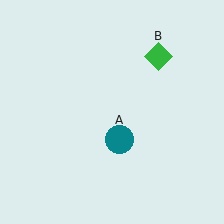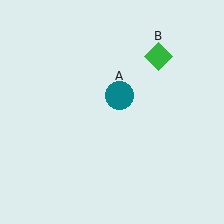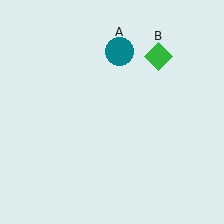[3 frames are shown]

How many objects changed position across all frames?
1 object changed position: teal circle (object A).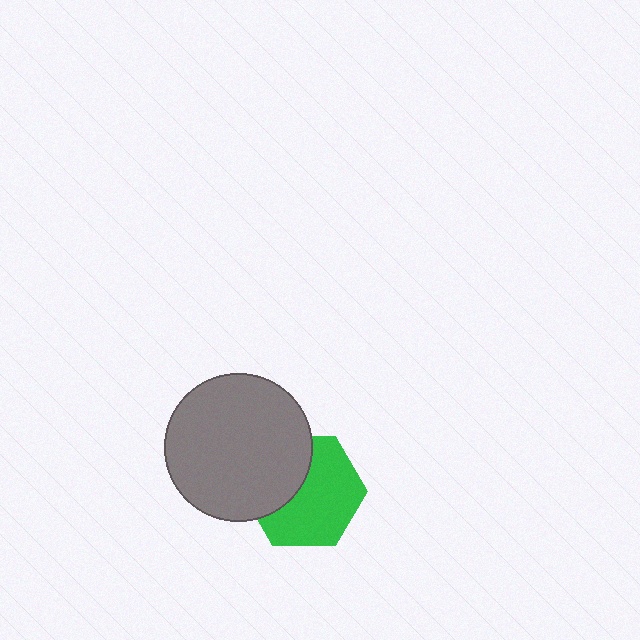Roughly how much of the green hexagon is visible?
About half of it is visible (roughly 63%).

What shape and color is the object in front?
The object in front is a gray circle.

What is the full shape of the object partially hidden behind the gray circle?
The partially hidden object is a green hexagon.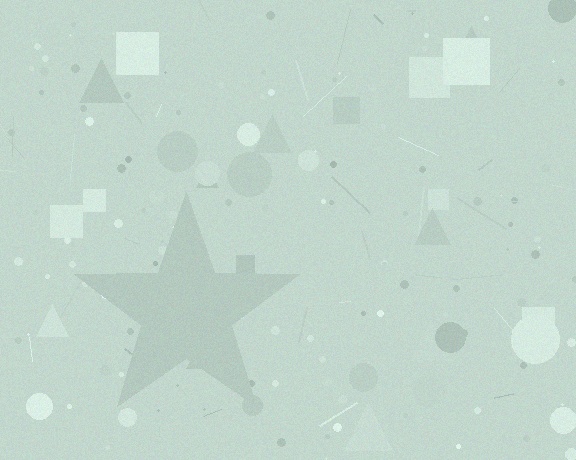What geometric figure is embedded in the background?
A star is embedded in the background.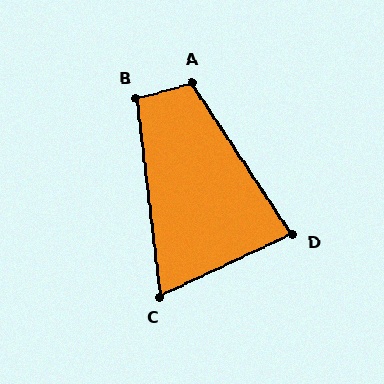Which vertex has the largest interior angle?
A, at approximately 108 degrees.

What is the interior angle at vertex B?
Approximately 99 degrees (obtuse).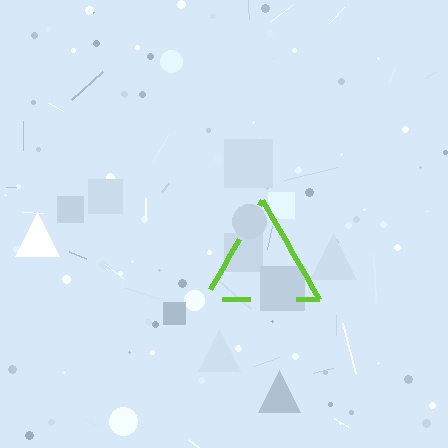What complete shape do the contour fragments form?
The contour fragments form a triangle.